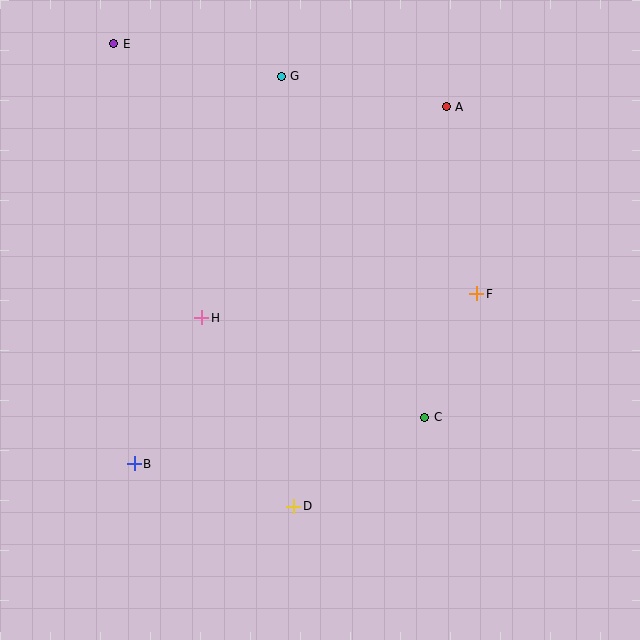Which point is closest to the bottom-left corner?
Point B is closest to the bottom-left corner.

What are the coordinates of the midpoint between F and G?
The midpoint between F and G is at (379, 185).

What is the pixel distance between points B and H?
The distance between B and H is 161 pixels.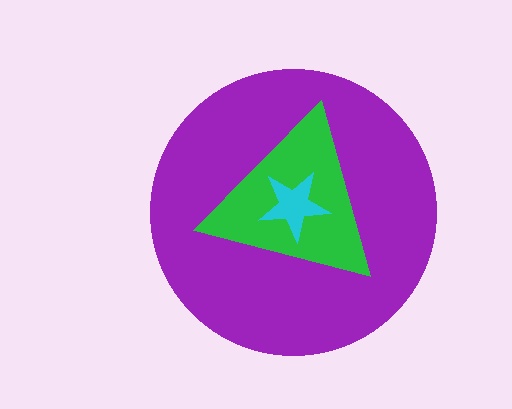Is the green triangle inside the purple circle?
Yes.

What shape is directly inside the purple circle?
The green triangle.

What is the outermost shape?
The purple circle.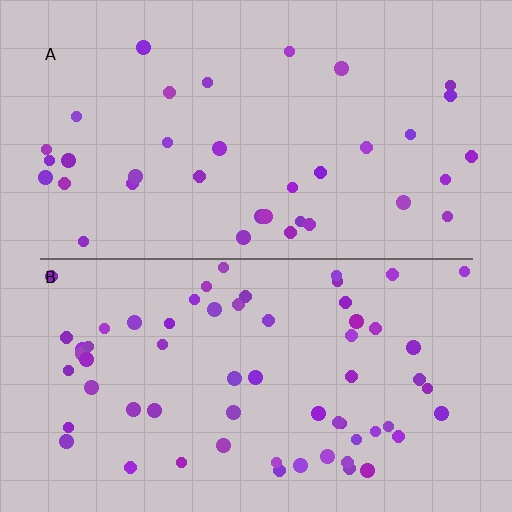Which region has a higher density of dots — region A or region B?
B (the bottom).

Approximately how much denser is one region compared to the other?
Approximately 1.7× — region B over region A.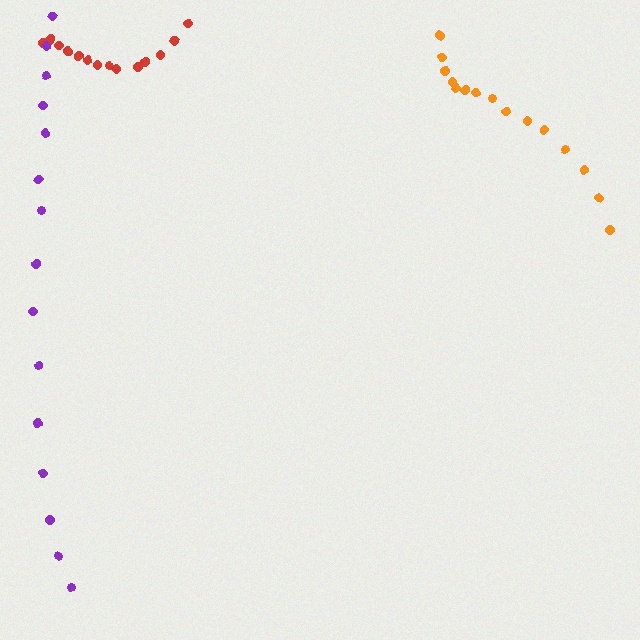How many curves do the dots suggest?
There are 3 distinct paths.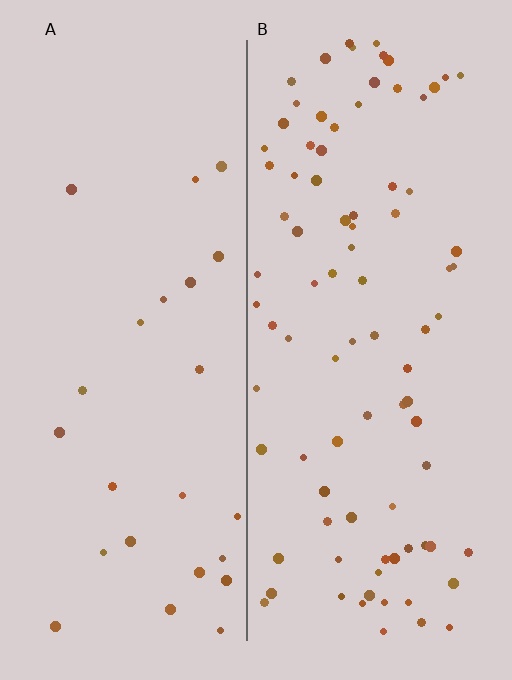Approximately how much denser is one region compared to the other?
Approximately 3.6× — region B over region A.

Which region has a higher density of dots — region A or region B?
B (the right).